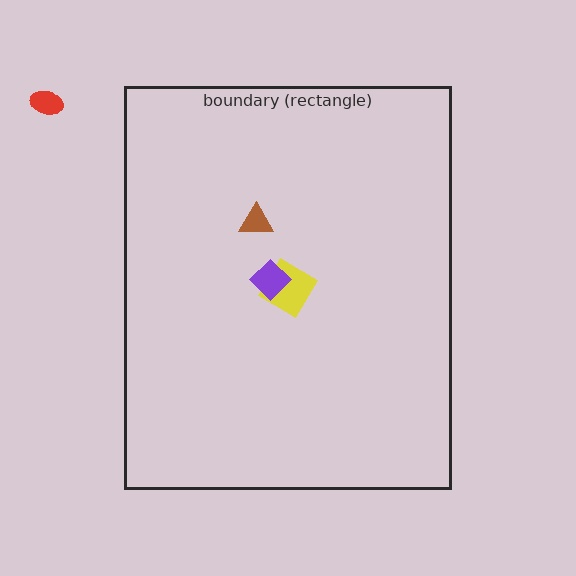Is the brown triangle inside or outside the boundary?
Inside.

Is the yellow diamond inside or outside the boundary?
Inside.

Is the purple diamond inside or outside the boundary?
Inside.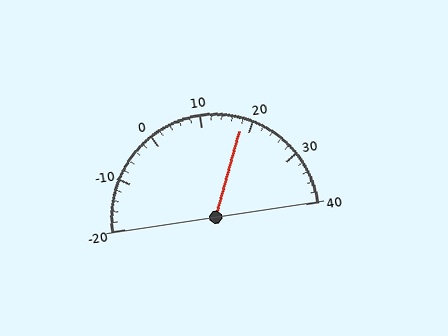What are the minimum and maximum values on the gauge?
The gauge ranges from -20 to 40.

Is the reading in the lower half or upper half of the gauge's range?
The reading is in the upper half of the range (-20 to 40).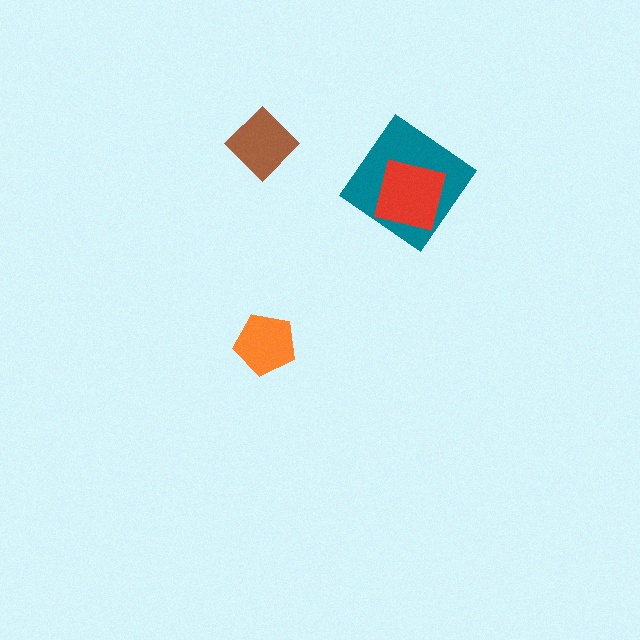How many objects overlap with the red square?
1 object overlaps with the red square.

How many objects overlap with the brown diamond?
0 objects overlap with the brown diamond.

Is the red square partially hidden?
No, no other shape covers it.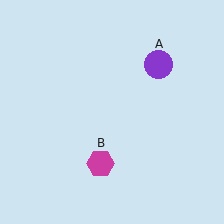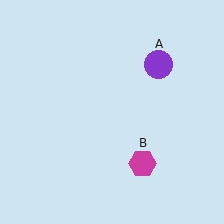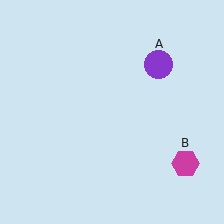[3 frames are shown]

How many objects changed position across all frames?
1 object changed position: magenta hexagon (object B).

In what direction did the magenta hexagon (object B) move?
The magenta hexagon (object B) moved right.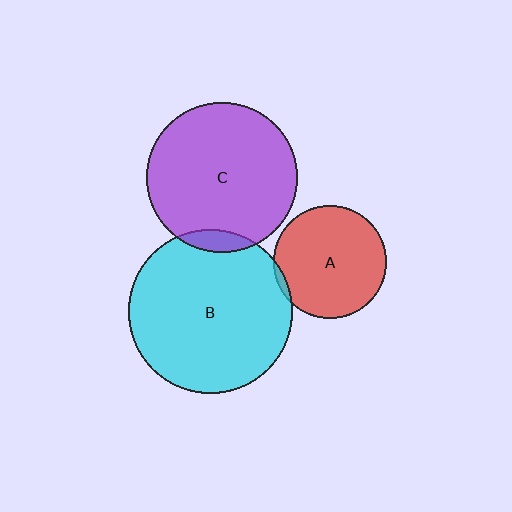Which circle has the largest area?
Circle B (cyan).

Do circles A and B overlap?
Yes.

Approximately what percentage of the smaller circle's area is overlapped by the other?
Approximately 5%.